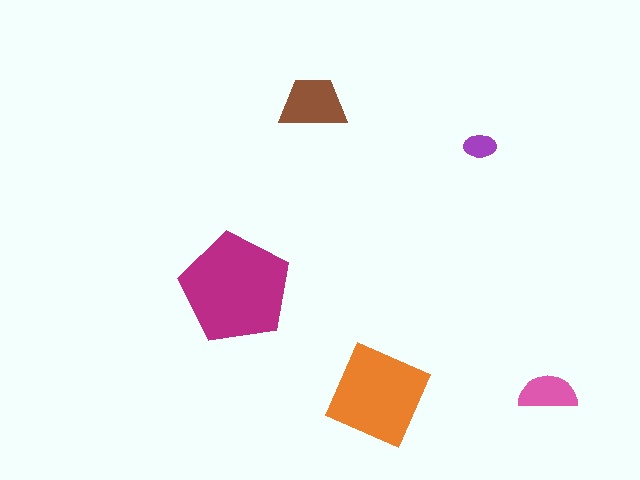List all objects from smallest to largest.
The purple ellipse, the pink semicircle, the brown trapezoid, the orange diamond, the magenta pentagon.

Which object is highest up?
The brown trapezoid is topmost.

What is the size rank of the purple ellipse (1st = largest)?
5th.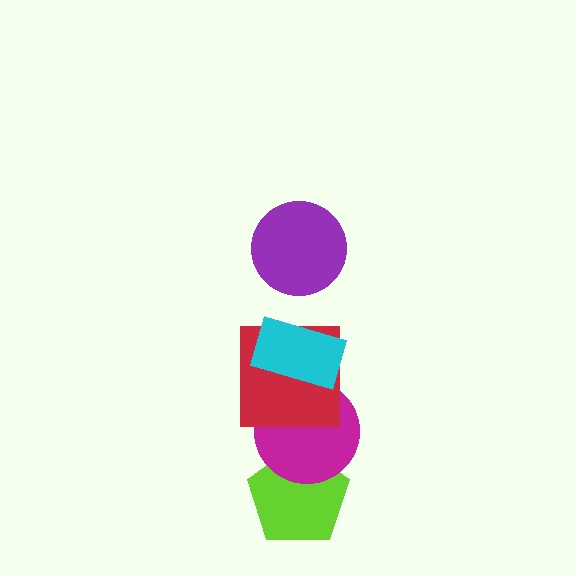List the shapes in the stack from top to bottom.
From top to bottom: the purple circle, the cyan rectangle, the red square, the magenta circle, the lime pentagon.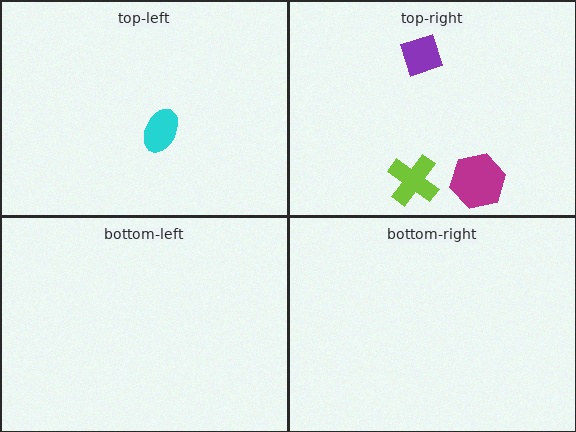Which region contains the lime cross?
The top-right region.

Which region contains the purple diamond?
The top-right region.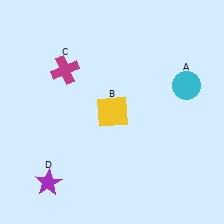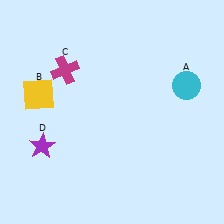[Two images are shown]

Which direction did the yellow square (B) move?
The yellow square (B) moved left.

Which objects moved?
The objects that moved are: the yellow square (B), the purple star (D).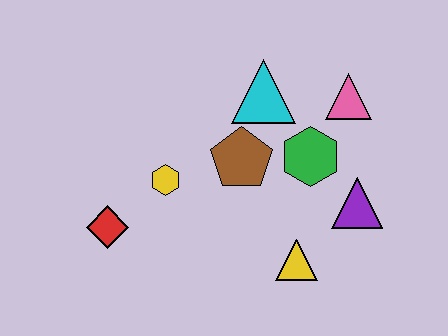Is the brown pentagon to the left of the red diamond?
No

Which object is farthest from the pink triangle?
The red diamond is farthest from the pink triangle.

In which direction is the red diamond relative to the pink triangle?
The red diamond is to the left of the pink triangle.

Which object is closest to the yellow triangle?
The purple triangle is closest to the yellow triangle.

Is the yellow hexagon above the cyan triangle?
No